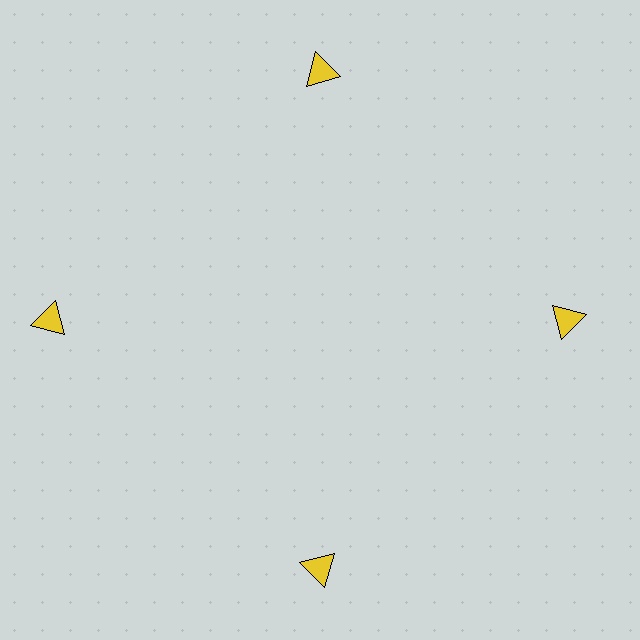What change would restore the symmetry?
The symmetry would be restored by moving it inward, back onto the ring so that all 4 triangles sit at equal angles and equal distance from the center.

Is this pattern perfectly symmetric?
No. The 4 yellow triangles are arranged in a ring, but one element near the 9 o'clock position is pushed outward from the center, breaking the 4-fold rotational symmetry.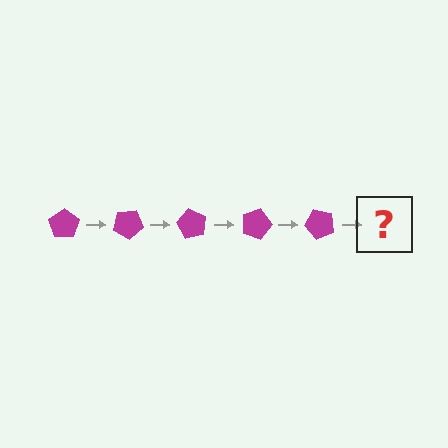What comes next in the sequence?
The next element should be a magenta pentagon rotated 150 degrees.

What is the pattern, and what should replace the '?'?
The pattern is that the pentagon rotates 30 degrees each step. The '?' should be a magenta pentagon rotated 150 degrees.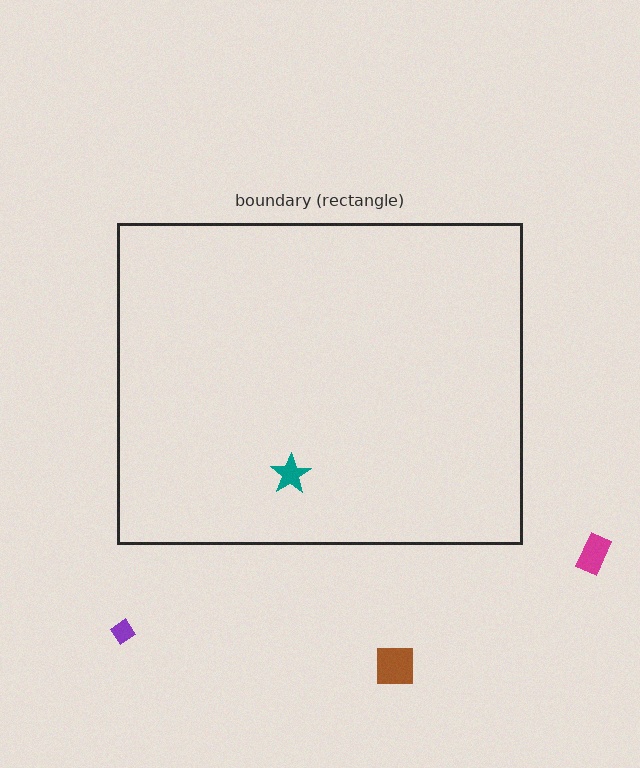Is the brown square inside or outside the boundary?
Outside.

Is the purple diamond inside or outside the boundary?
Outside.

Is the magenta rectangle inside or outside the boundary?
Outside.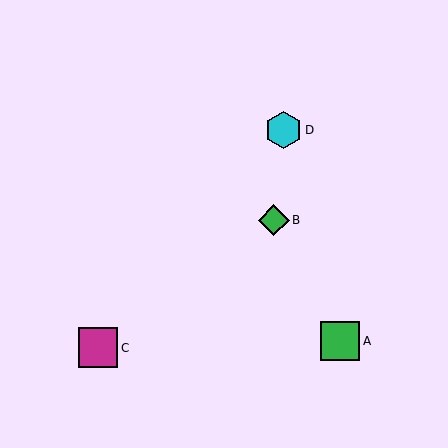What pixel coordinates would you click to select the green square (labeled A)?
Click at (340, 341) to select the green square A.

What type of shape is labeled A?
Shape A is a green square.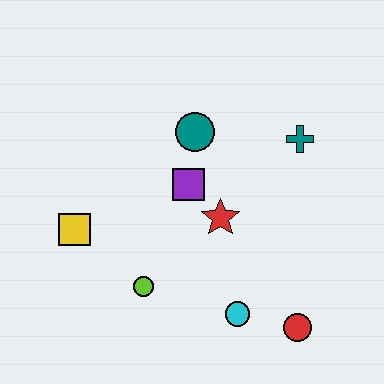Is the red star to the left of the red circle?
Yes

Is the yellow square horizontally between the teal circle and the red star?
No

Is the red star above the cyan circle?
Yes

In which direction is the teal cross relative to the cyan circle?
The teal cross is above the cyan circle.